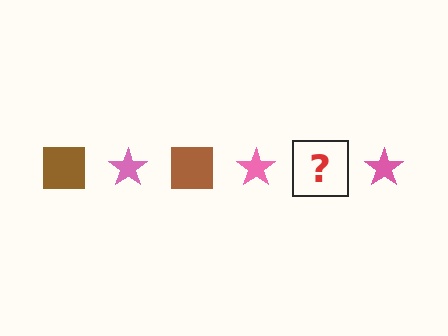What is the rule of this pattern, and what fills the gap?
The rule is that the pattern alternates between brown square and pink star. The gap should be filled with a brown square.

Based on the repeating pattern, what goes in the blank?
The blank should be a brown square.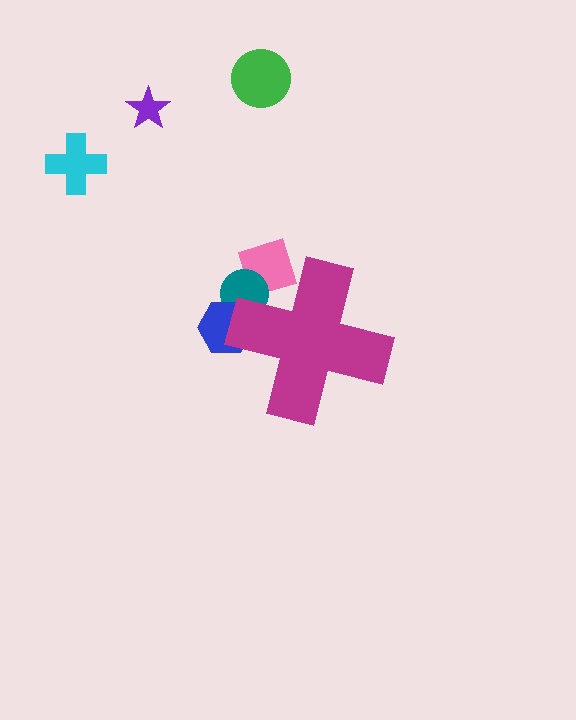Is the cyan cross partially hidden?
No, the cyan cross is fully visible.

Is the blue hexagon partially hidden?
Yes, the blue hexagon is partially hidden behind the magenta cross.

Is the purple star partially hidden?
No, the purple star is fully visible.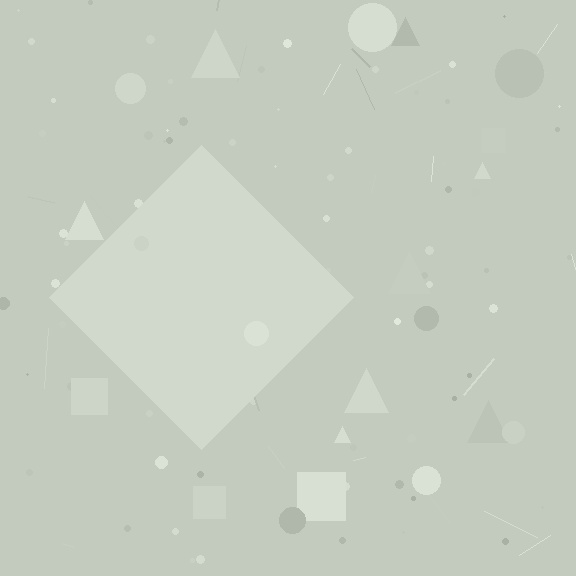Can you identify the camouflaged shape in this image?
The camouflaged shape is a diamond.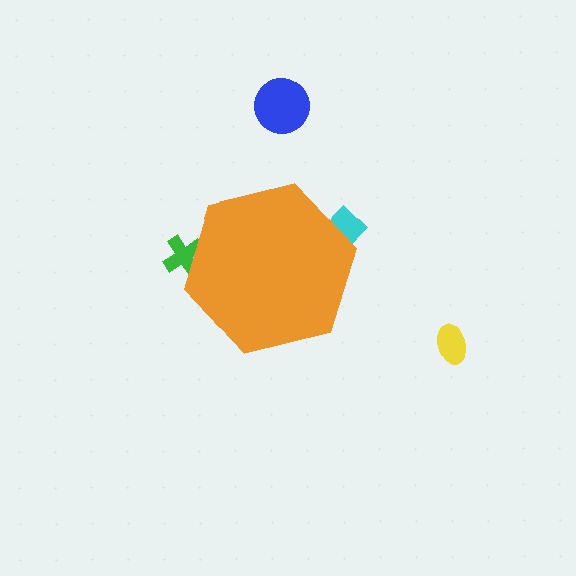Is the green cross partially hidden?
Yes, the green cross is partially hidden behind the orange hexagon.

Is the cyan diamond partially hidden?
Yes, the cyan diamond is partially hidden behind the orange hexagon.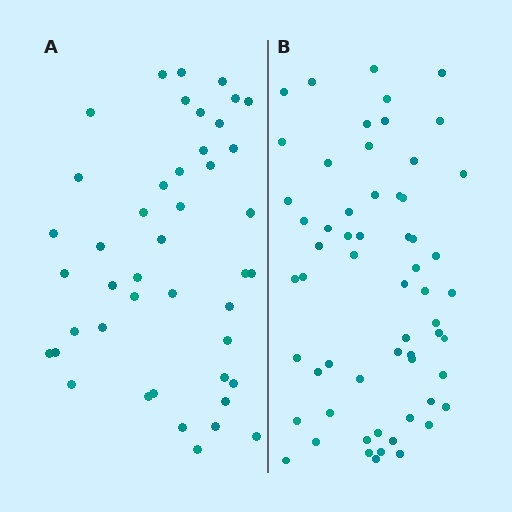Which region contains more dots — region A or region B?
Region B (the right region) has more dots.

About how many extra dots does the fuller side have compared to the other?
Region B has approximately 15 more dots than region A.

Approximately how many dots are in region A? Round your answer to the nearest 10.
About 40 dots. (The exact count is 44, which rounds to 40.)